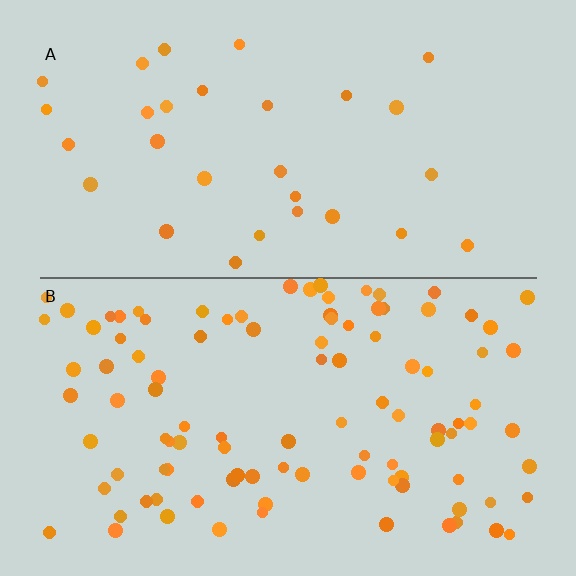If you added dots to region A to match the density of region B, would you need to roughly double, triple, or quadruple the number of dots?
Approximately triple.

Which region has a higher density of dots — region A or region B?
B (the bottom).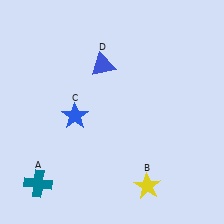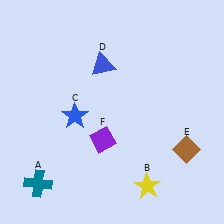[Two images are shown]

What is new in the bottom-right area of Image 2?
A brown diamond (E) was added in the bottom-right area of Image 2.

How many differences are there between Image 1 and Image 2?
There are 2 differences between the two images.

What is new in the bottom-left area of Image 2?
A purple diamond (F) was added in the bottom-left area of Image 2.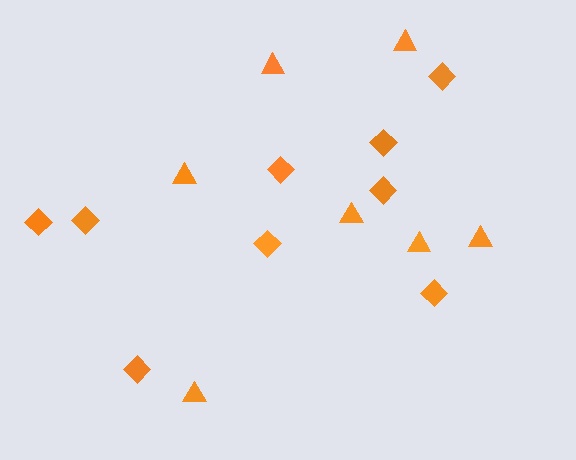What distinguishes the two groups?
There are 2 groups: one group of triangles (7) and one group of diamonds (9).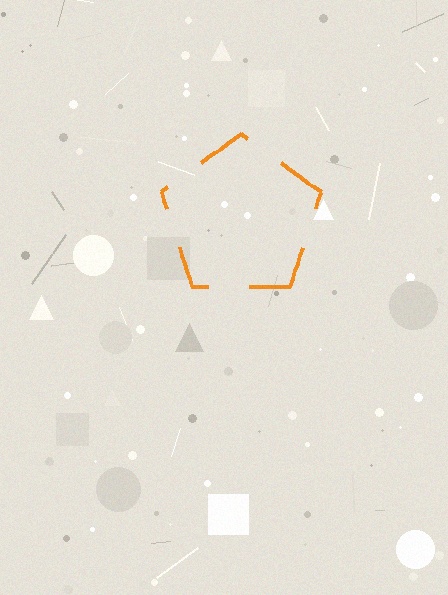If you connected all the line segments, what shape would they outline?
They would outline a pentagon.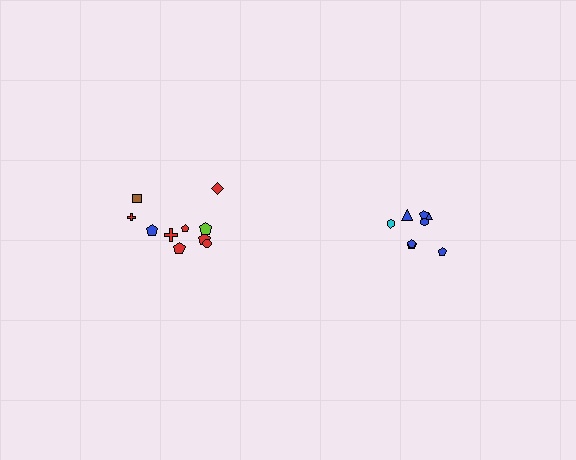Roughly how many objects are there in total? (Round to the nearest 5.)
Roughly 20 objects in total.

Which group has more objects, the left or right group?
The left group.